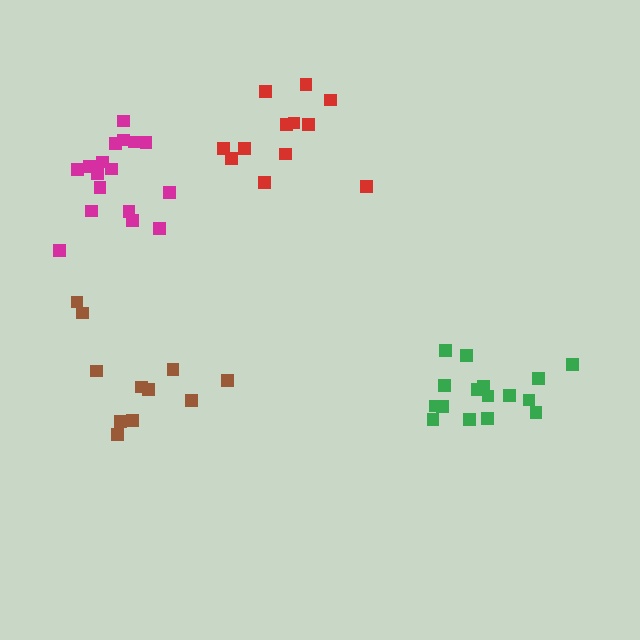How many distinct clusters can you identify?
There are 4 distinct clusters.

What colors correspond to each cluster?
The clusters are colored: brown, red, green, magenta.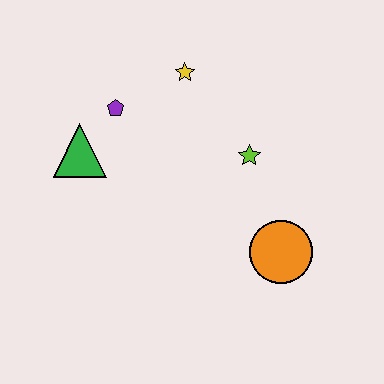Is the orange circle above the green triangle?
No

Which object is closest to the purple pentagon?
The green triangle is closest to the purple pentagon.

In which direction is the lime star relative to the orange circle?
The lime star is above the orange circle.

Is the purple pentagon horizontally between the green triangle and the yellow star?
Yes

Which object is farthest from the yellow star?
The orange circle is farthest from the yellow star.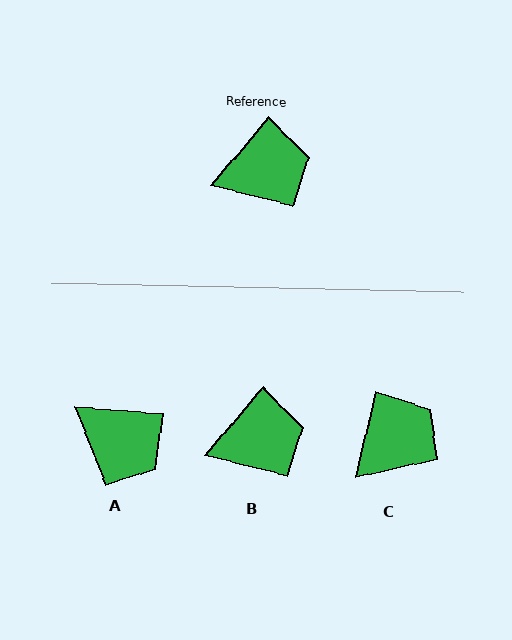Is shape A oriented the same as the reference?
No, it is off by about 54 degrees.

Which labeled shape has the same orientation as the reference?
B.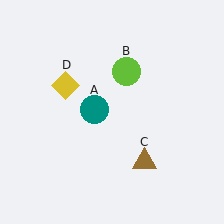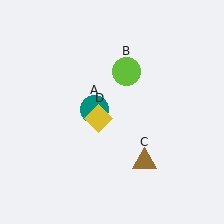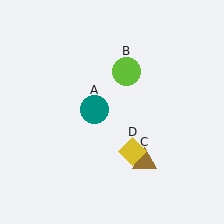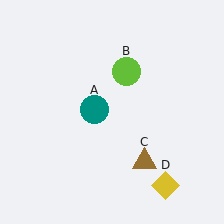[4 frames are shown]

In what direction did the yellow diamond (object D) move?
The yellow diamond (object D) moved down and to the right.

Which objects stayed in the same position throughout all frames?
Teal circle (object A) and lime circle (object B) and brown triangle (object C) remained stationary.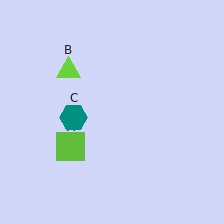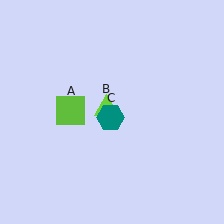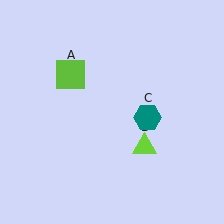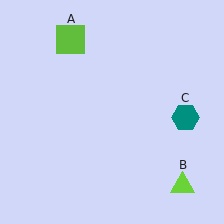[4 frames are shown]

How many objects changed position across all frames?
3 objects changed position: lime square (object A), lime triangle (object B), teal hexagon (object C).